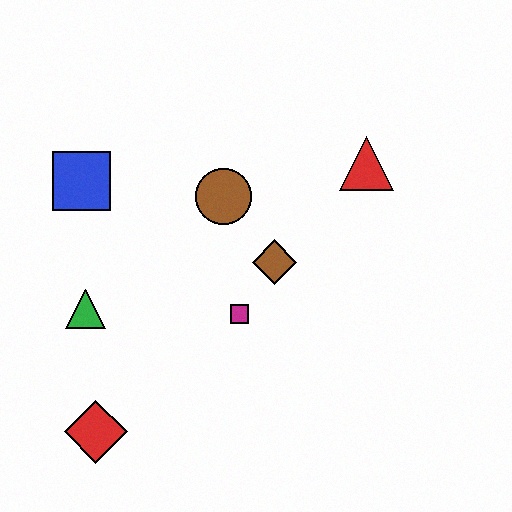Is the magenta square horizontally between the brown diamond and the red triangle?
No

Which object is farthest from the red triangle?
The red diamond is farthest from the red triangle.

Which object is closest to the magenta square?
The brown diamond is closest to the magenta square.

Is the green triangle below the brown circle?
Yes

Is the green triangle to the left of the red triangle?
Yes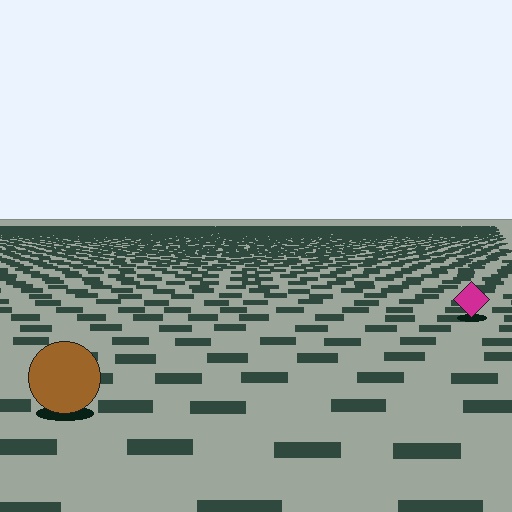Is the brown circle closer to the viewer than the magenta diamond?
Yes. The brown circle is closer — you can tell from the texture gradient: the ground texture is coarser near it.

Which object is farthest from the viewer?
The magenta diamond is farthest from the viewer. It appears smaller and the ground texture around it is denser.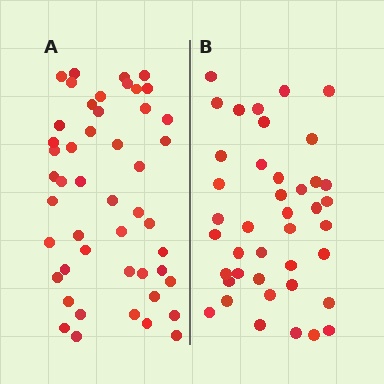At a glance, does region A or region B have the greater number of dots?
Region A (the left region) has more dots.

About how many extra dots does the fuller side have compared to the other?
Region A has roughly 8 or so more dots than region B.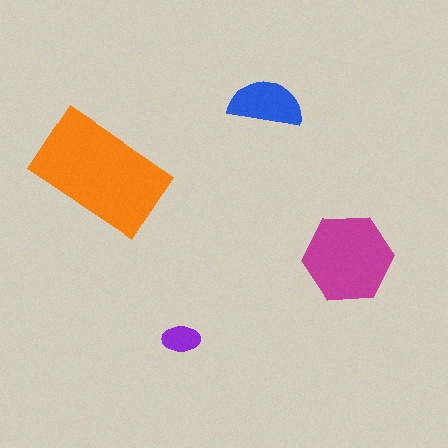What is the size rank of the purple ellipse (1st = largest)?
4th.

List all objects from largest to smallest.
The orange rectangle, the magenta hexagon, the blue semicircle, the purple ellipse.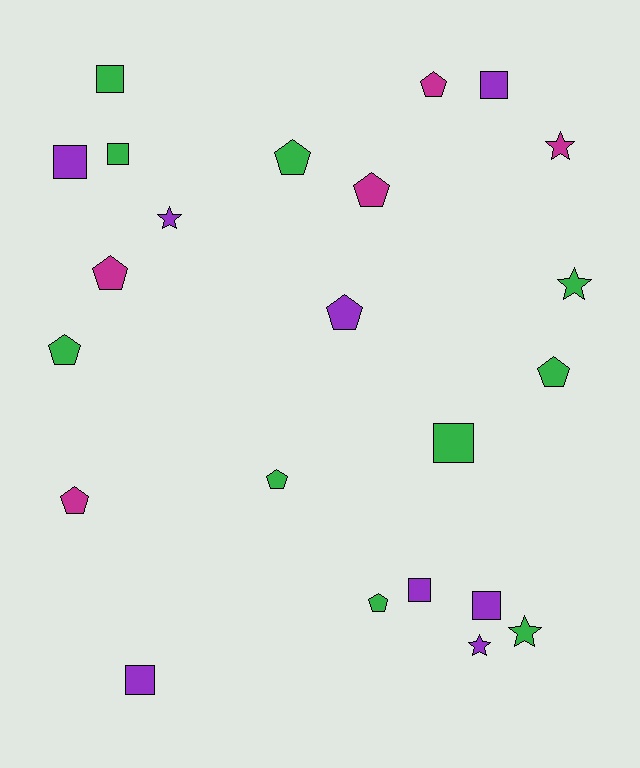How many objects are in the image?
There are 23 objects.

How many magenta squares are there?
There are no magenta squares.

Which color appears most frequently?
Green, with 10 objects.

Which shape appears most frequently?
Pentagon, with 10 objects.